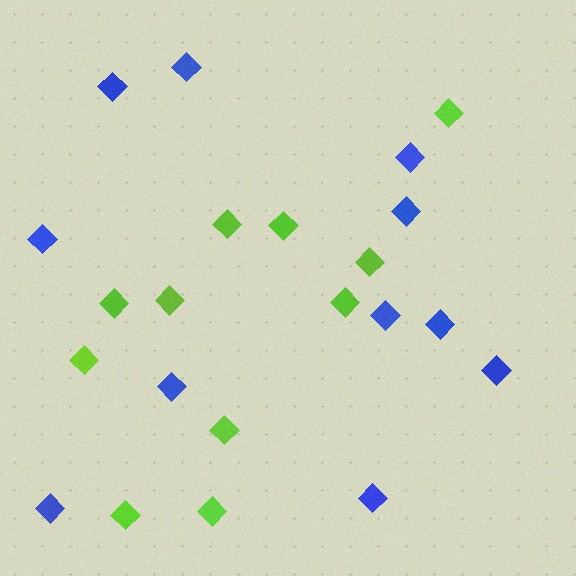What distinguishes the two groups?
There are 2 groups: one group of lime diamonds (11) and one group of blue diamonds (11).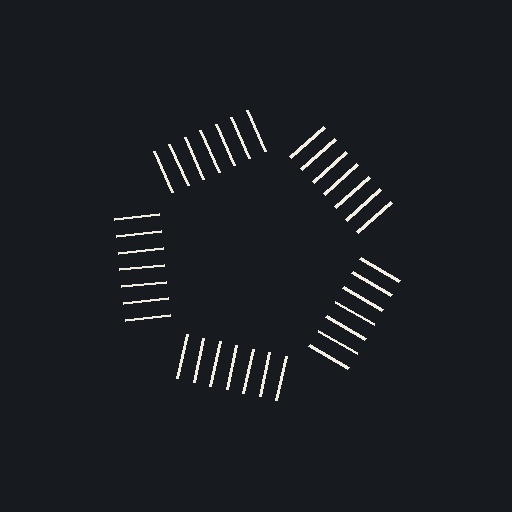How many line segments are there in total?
35 — 7 along each of the 5 edges.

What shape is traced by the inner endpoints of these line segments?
An illusory pentagon — the line segments terminate on its edges but no continuous stroke is drawn.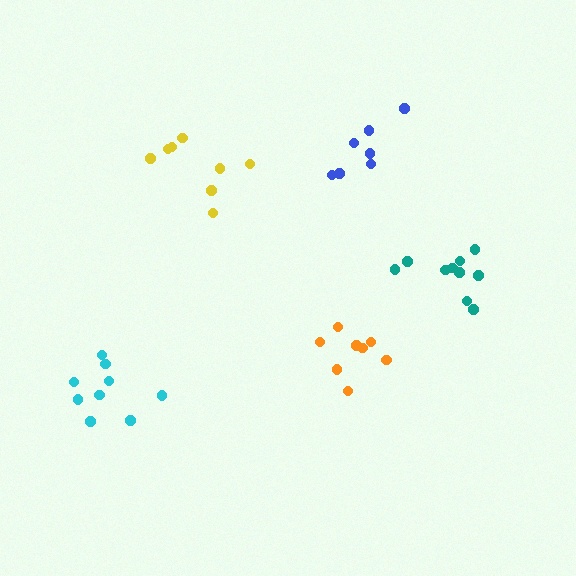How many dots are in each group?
Group 1: 8 dots, Group 2: 9 dots, Group 3: 7 dots, Group 4: 8 dots, Group 5: 10 dots (42 total).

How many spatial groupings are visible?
There are 5 spatial groupings.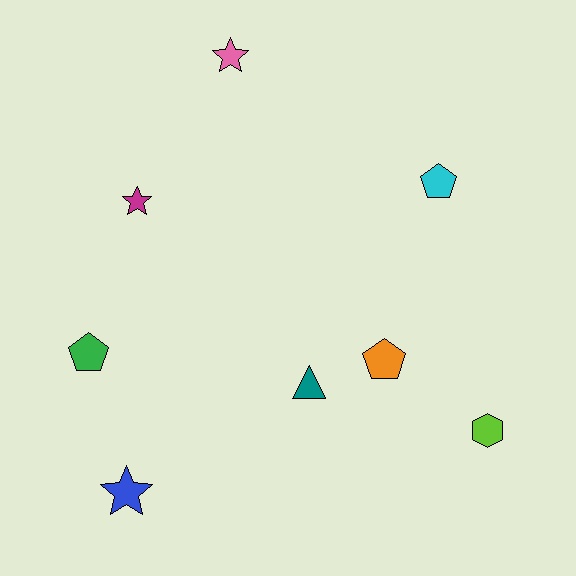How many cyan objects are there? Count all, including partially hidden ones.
There is 1 cyan object.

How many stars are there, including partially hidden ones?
There are 3 stars.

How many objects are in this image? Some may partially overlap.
There are 8 objects.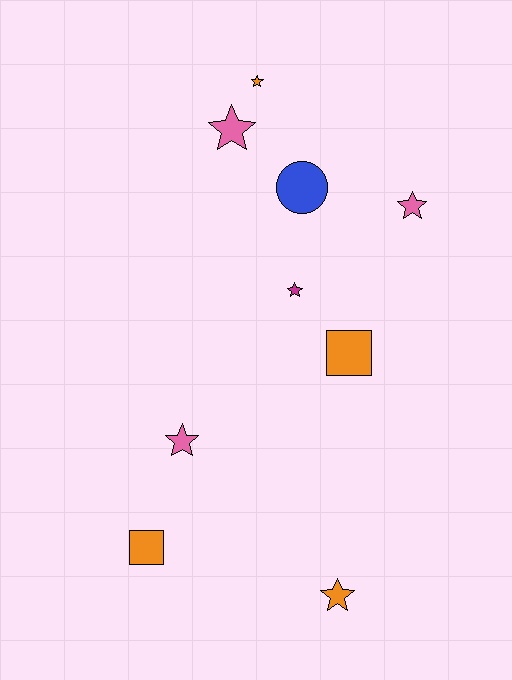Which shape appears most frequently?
Star, with 6 objects.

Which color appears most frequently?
Orange, with 4 objects.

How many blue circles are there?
There is 1 blue circle.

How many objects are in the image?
There are 9 objects.